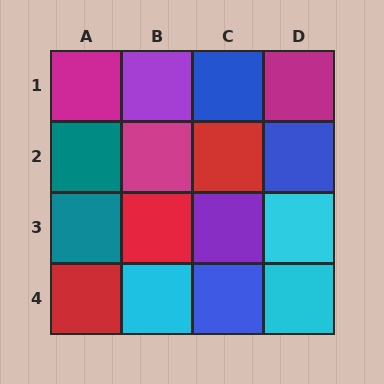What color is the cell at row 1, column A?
Magenta.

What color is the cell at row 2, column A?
Teal.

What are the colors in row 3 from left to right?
Teal, red, purple, cyan.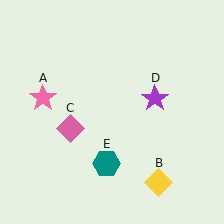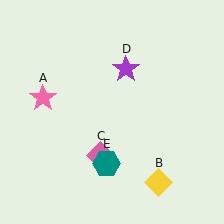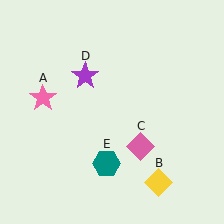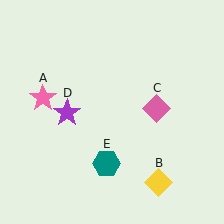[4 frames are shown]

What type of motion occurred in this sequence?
The pink diamond (object C), purple star (object D) rotated counterclockwise around the center of the scene.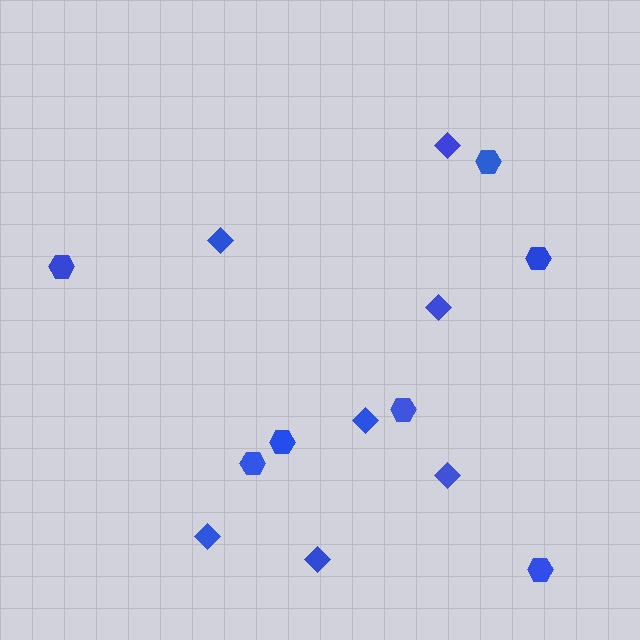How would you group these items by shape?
There are 2 groups: one group of hexagons (7) and one group of diamonds (7).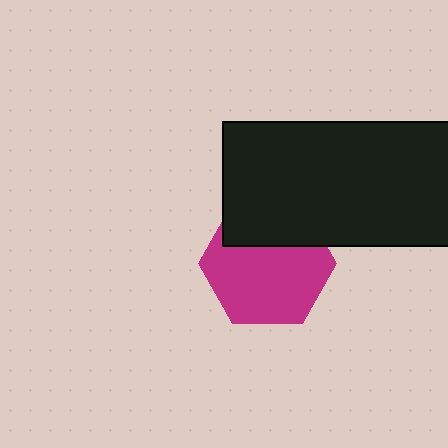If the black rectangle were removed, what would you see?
You would see the complete magenta hexagon.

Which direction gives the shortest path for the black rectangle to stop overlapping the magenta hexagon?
Moving up gives the shortest separation.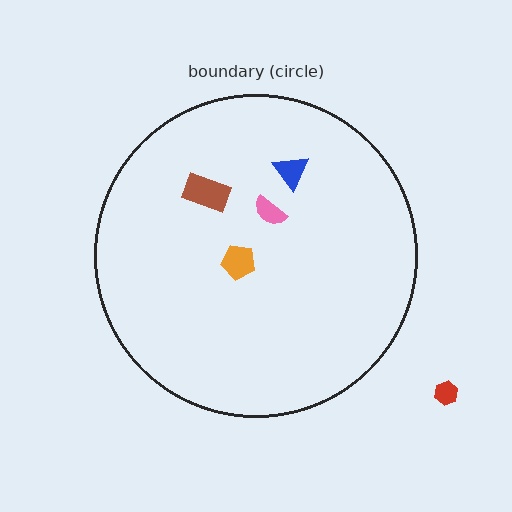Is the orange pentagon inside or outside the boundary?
Inside.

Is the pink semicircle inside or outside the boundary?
Inside.